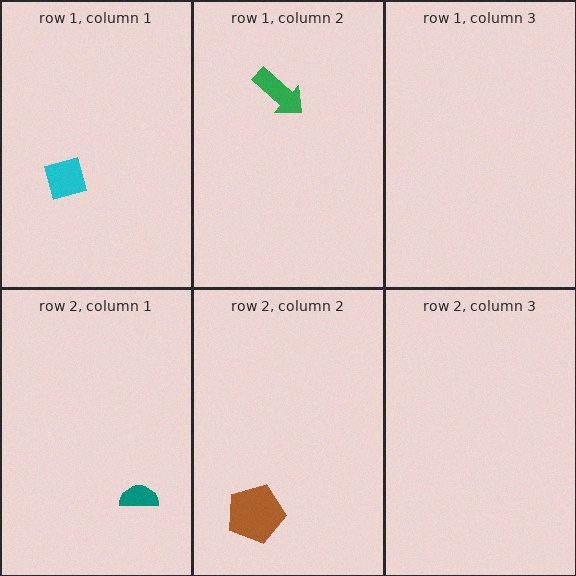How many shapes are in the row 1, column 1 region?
1.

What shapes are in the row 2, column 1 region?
The teal semicircle.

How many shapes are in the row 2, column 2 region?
1.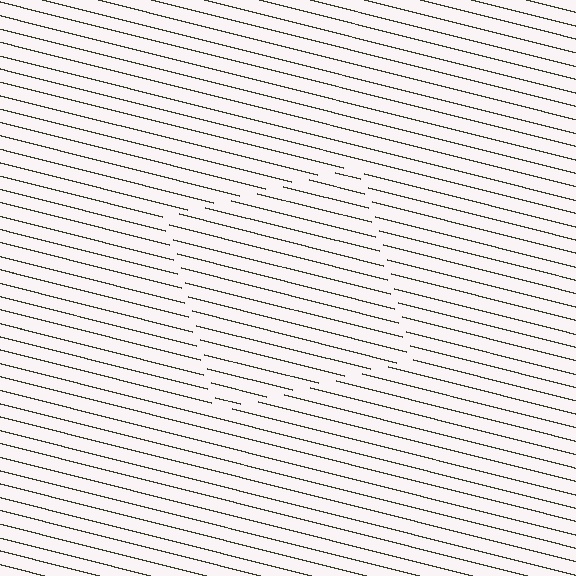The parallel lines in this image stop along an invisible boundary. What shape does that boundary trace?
An illusory square. The interior of the shape contains the same grating, shifted by half a period — the contour is defined by the phase discontinuity where line-ends from the inner and outer gratings abut.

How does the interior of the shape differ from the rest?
The interior of the shape contains the same grating, shifted by half a period — the contour is defined by the phase discontinuity where line-ends from the inner and outer gratings abut.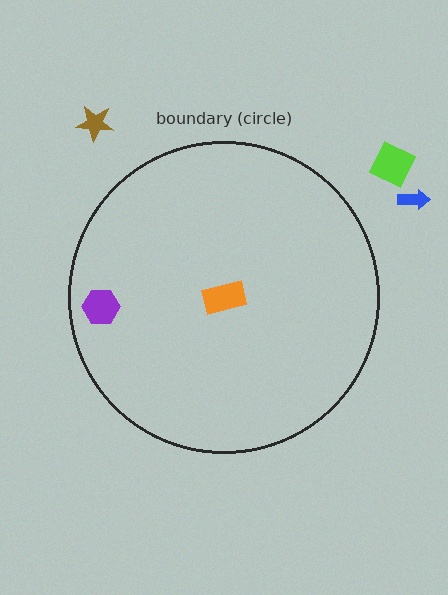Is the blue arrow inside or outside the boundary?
Outside.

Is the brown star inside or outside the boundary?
Outside.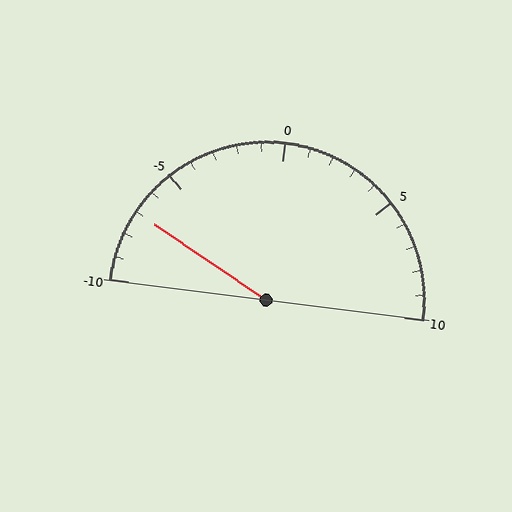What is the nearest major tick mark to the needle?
The nearest major tick mark is -5.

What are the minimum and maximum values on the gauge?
The gauge ranges from -10 to 10.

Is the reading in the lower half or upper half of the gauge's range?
The reading is in the lower half of the range (-10 to 10).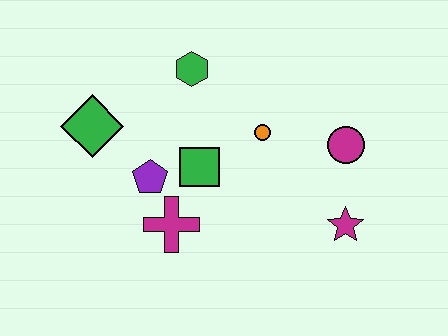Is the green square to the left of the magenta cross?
No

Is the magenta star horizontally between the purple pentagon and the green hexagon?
No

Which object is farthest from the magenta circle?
The green diamond is farthest from the magenta circle.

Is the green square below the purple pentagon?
No